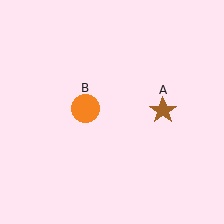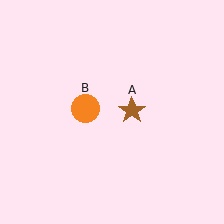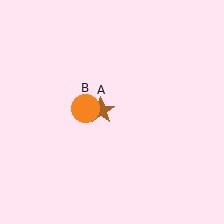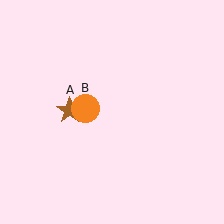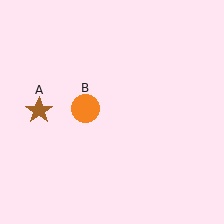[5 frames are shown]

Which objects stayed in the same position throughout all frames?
Orange circle (object B) remained stationary.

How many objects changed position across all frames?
1 object changed position: brown star (object A).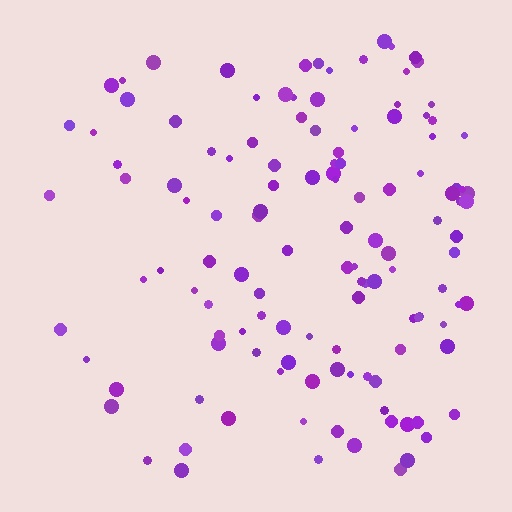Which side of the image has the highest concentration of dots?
The right.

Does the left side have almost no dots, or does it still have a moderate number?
Still a moderate number, just noticeably fewer than the right.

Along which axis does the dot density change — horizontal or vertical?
Horizontal.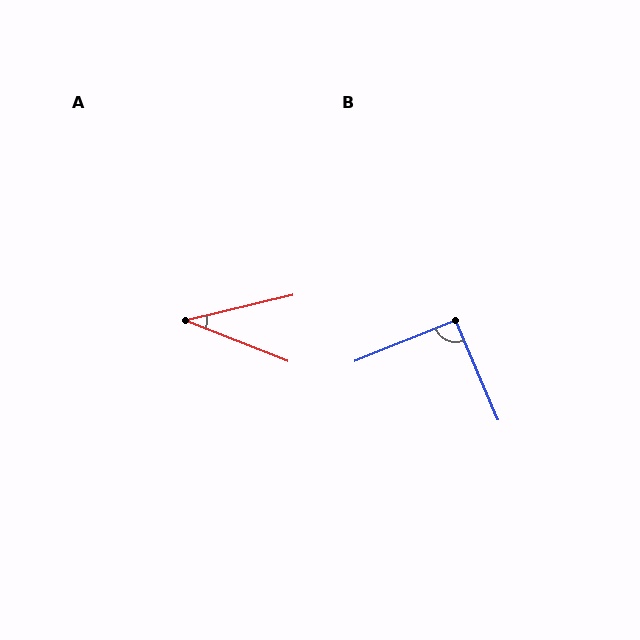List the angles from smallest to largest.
A (35°), B (91°).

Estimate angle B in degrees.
Approximately 91 degrees.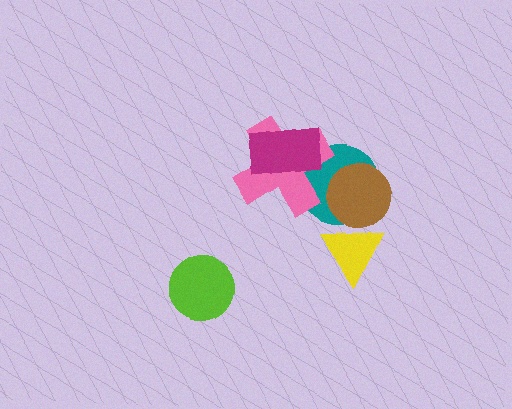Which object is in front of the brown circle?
The yellow triangle is in front of the brown circle.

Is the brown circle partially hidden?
Yes, it is partially covered by another shape.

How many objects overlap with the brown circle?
2 objects overlap with the brown circle.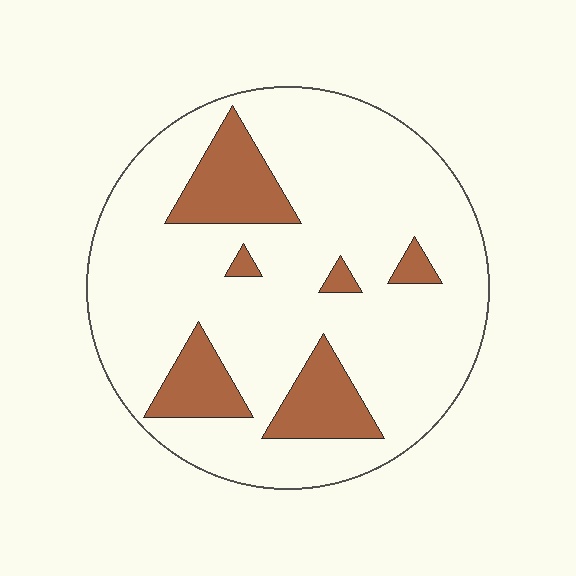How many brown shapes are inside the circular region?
6.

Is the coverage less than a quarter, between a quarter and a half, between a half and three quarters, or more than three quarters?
Less than a quarter.